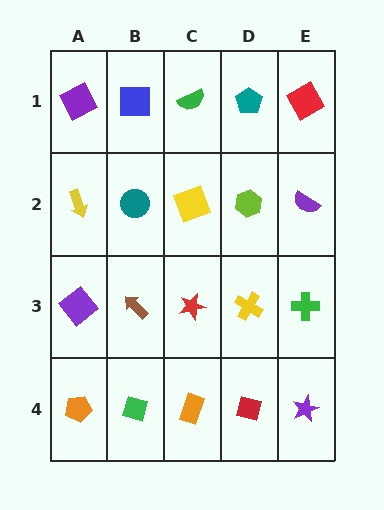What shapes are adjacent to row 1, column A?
A yellow arrow (row 2, column A), a blue square (row 1, column B).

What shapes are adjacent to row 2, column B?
A blue square (row 1, column B), a brown arrow (row 3, column B), a yellow arrow (row 2, column A), a yellow square (row 2, column C).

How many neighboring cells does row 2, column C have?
4.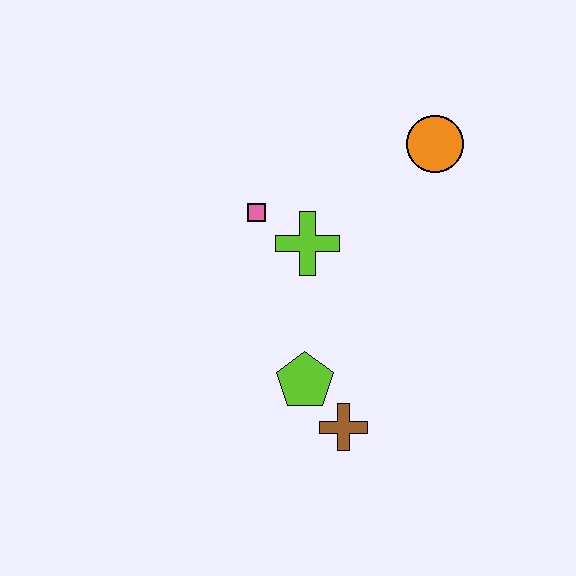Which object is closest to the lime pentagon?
The brown cross is closest to the lime pentagon.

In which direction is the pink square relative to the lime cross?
The pink square is to the left of the lime cross.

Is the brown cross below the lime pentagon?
Yes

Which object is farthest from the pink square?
The brown cross is farthest from the pink square.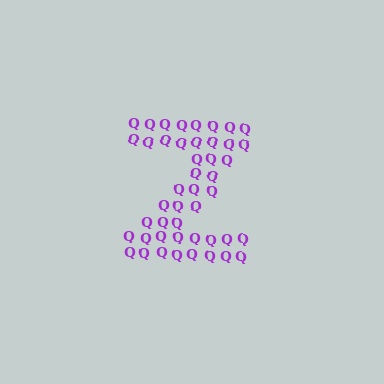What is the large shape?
The large shape is the letter Z.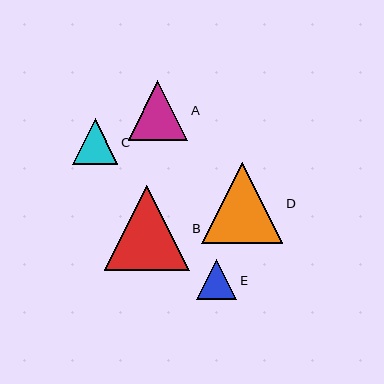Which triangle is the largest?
Triangle B is the largest with a size of approximately 85 pixels.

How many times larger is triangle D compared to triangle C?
Triangle D is approximately 1.8 times the size of triangle C.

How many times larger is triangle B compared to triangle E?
Triangle B is approximately 2.1 times the size of triangle E.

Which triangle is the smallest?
Triangle E is the smallest with a size of approximately 40 pixels.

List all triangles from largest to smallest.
From largest to smallest: B, D, A, C, E.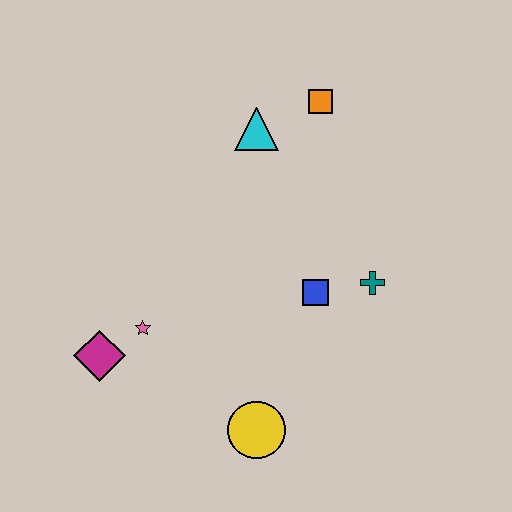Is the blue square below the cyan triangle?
Yes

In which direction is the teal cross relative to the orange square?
The teal cross is below the orange square.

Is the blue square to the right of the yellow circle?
Yes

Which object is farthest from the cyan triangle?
The yellow circle is farthest from the cyan triangle.